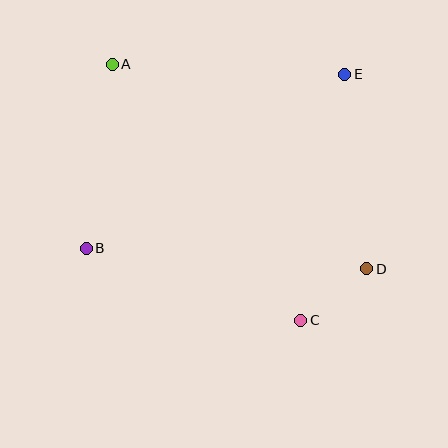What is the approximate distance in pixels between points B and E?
The distance between B and E is approximately 311 pixels.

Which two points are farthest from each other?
Points A and D are farthest from each other.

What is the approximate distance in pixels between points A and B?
The distance between A and B is approximately 186 pixels.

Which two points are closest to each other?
Points C and D are closest to each other.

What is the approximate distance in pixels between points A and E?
The distance between A and E is approximately 232 pixels.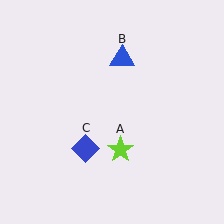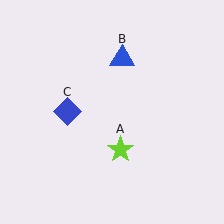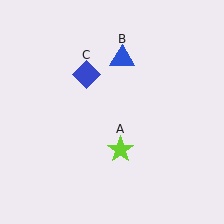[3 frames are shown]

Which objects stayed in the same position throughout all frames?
Lime star (object A) and blue triangle (object B) remained stationary.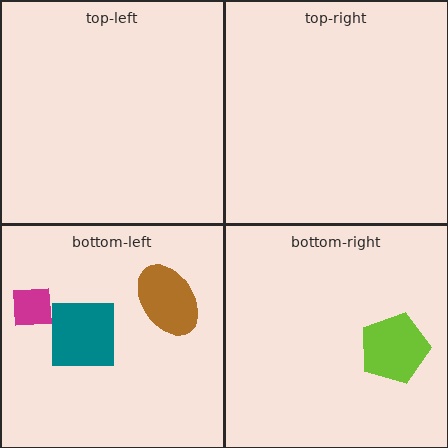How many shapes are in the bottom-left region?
3.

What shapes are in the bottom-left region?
The brown ellipse, the teal square, the magenta square.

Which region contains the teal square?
The bottom-left region.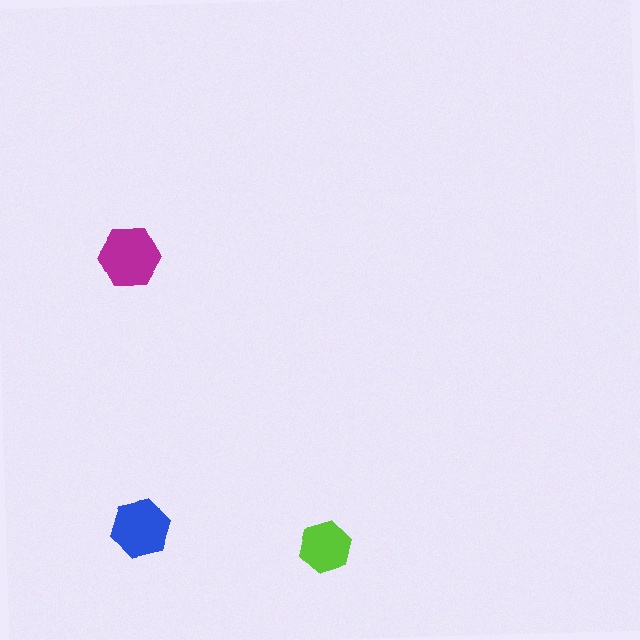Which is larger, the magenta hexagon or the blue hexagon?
The magenta one.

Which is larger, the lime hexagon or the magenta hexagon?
The magenta one.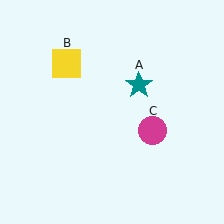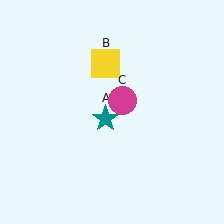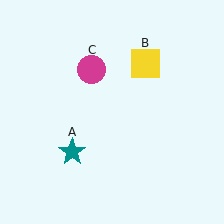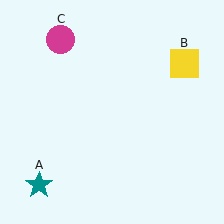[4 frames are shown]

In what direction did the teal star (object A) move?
The teal star (object A) moved down and to the left.